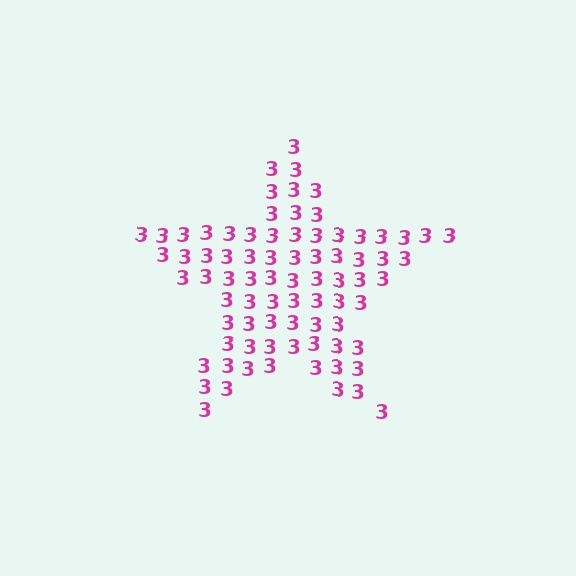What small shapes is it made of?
It is made of small digit 3's.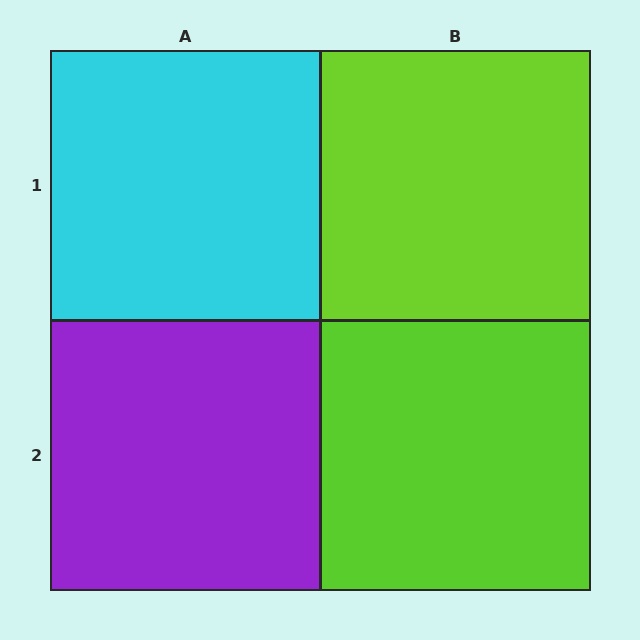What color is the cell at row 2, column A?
Purple.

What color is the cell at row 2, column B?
Lime.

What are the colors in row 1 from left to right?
Cyan, lime.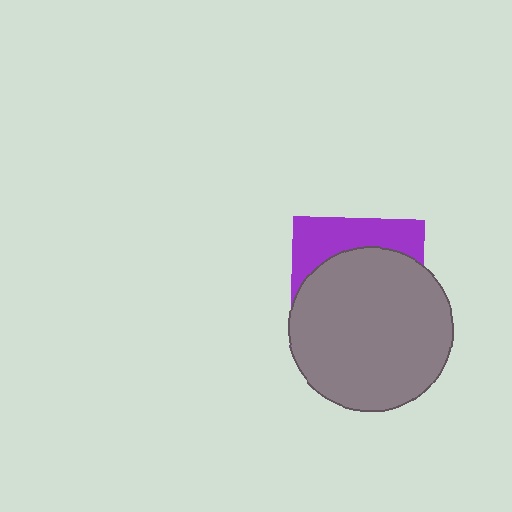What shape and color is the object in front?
The object in front is a gray circle.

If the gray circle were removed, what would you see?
You would see the complete purple square.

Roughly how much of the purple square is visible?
A small part of it is visible (roughly 30%).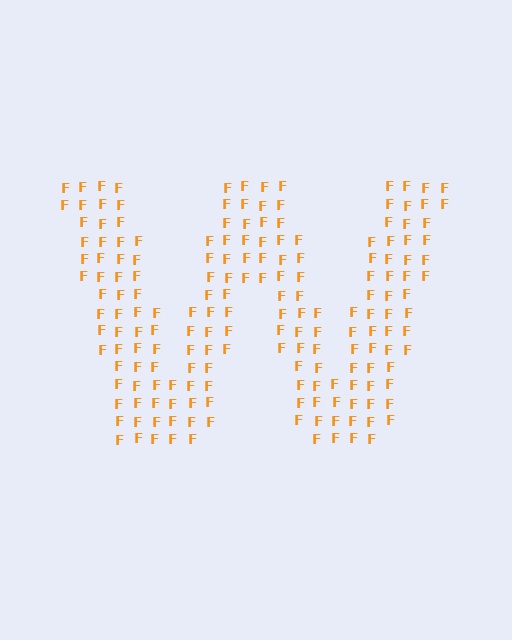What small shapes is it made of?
It is made of small letter F's.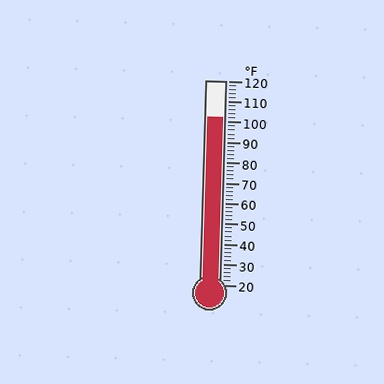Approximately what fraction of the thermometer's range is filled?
The thermometer is filled to approximately 80% of its range.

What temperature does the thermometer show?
The thermometer shows approximately 102°F.